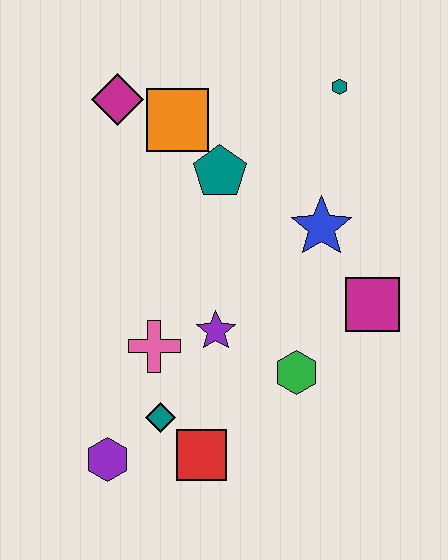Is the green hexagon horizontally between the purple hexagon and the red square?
No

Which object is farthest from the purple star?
The teal hexagon is farthest from the purple star.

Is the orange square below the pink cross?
No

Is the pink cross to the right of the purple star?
No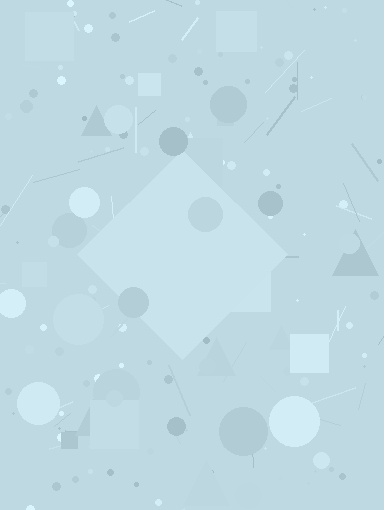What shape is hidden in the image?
A diamond is hidden in the image.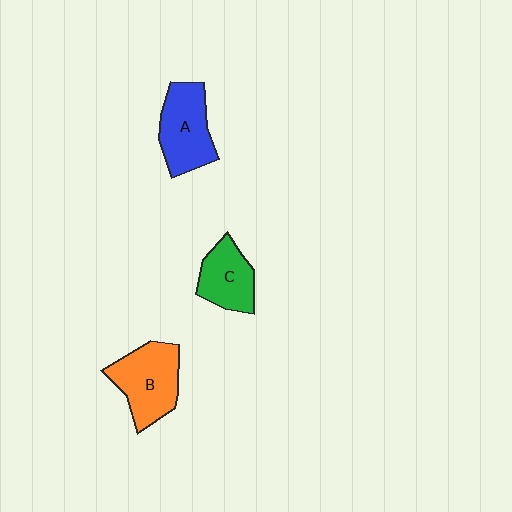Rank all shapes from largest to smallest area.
From largest to smallest: B (orange), A (blue), C (green).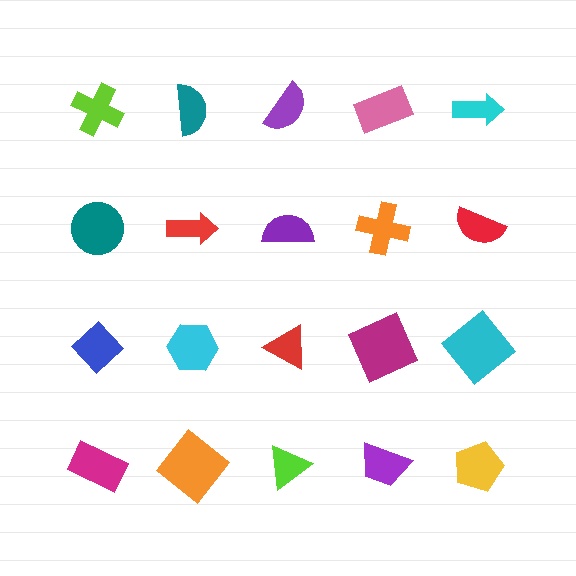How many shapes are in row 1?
5 shapes.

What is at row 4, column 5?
A yellow pentagon.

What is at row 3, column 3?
A red triangle.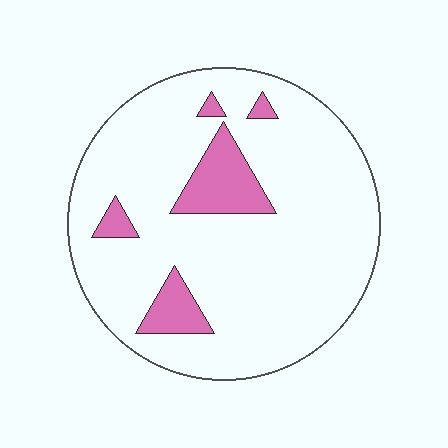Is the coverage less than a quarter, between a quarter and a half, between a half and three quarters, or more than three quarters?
Less than a quarter.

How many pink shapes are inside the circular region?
5.